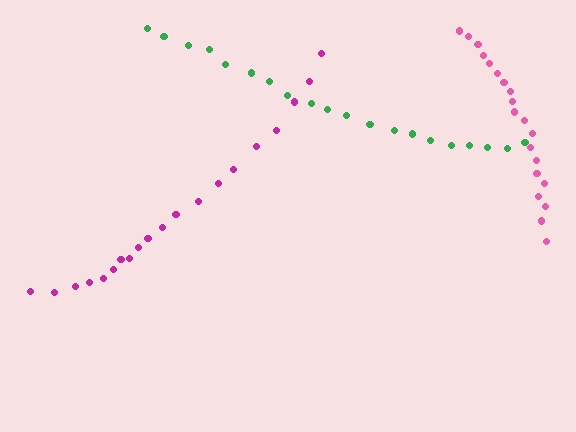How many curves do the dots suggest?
There are 3 distinct paths.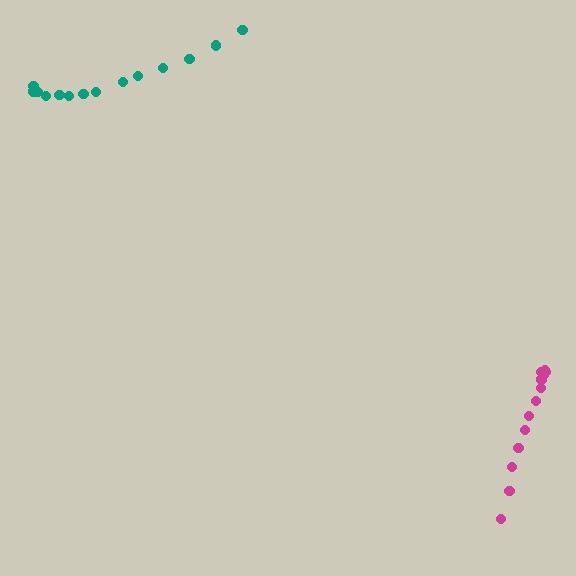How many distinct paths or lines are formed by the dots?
There are 2 distinct paths.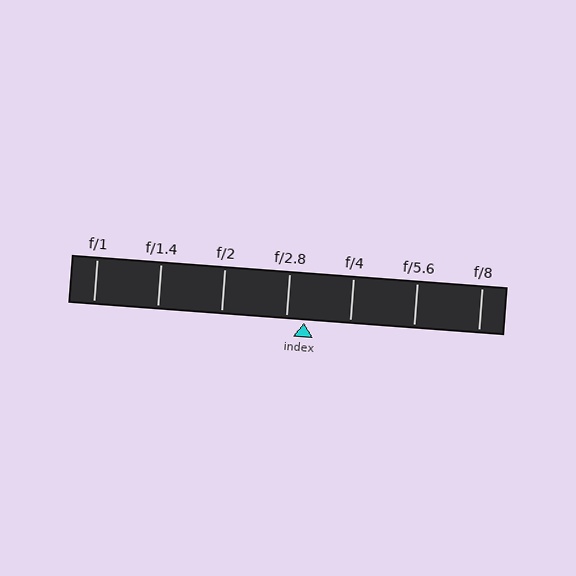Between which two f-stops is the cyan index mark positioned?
The index mark is between f/2.8 and f/4.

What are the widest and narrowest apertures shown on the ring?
The widest aperture shown is f/1 and the narrowest is f/8.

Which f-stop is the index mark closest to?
The index mark is closest to f/2.8.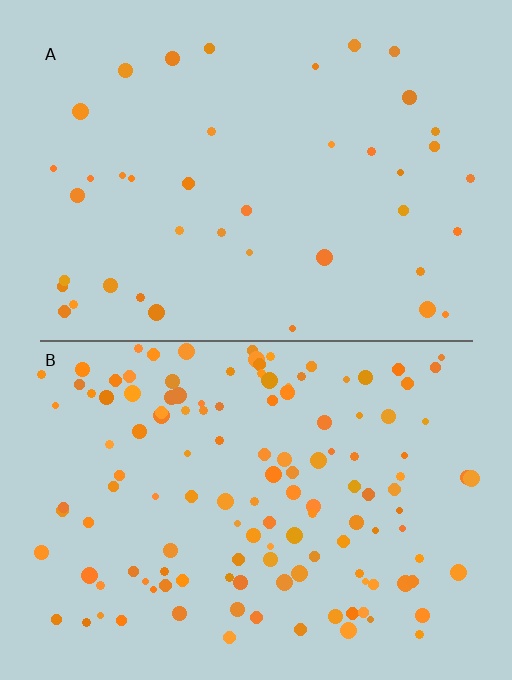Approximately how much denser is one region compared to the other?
Approximately 3.2× — region B over region A.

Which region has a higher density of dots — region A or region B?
B (the bottom).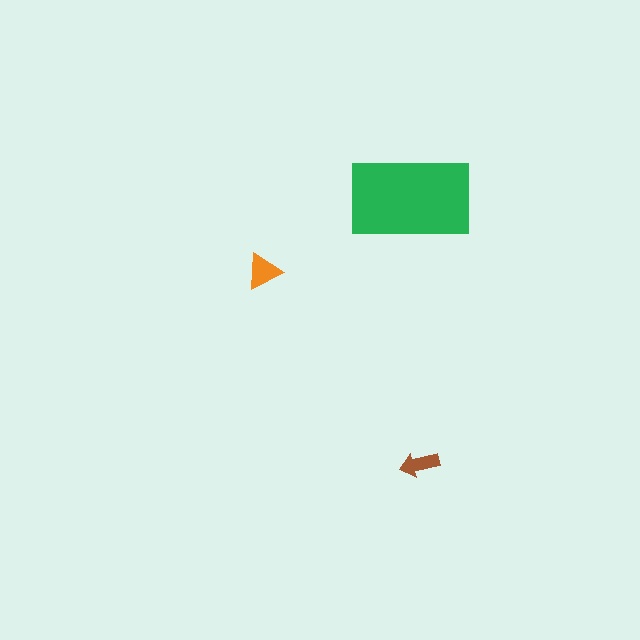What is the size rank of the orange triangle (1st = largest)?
2nd.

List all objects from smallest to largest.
The brown arrow, the orange triangle, the green rectangle.